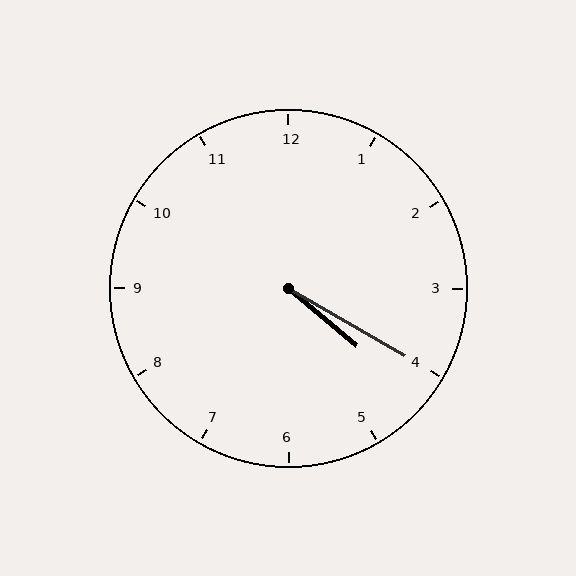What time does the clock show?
4:20.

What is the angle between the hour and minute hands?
Approximately 10 degrees.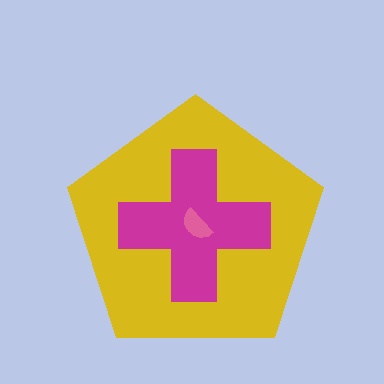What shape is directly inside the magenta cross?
The pink semicircle.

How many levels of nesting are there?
3.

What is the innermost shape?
The pink semicircle.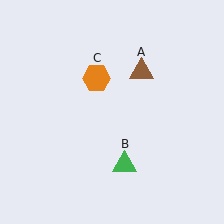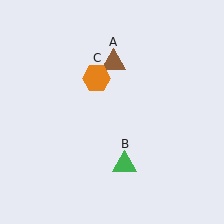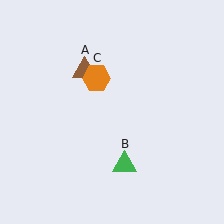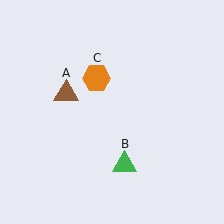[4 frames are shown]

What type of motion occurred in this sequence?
The brown triangle (object A) rotated counterclockwise around the center of the scene.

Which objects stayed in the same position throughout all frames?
Green triangle (object B) and orange hexagon (object C) remained stationary.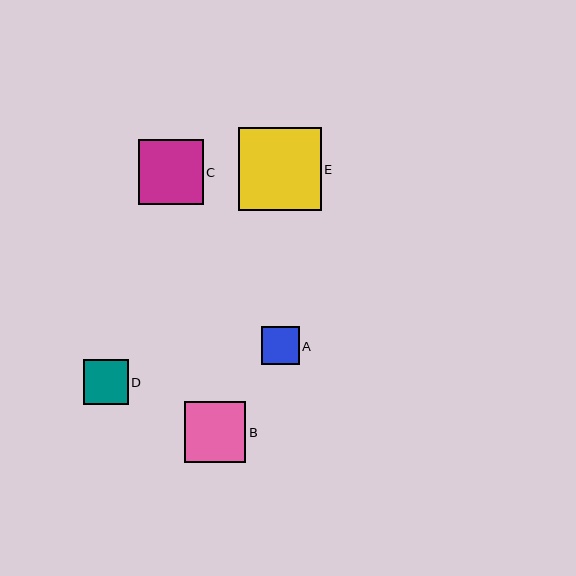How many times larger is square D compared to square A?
Square D is approximately 1.2 times the size of square A.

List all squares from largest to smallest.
From largest to smallest: E, C, B, D, A.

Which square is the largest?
Square E is the largest with a size of approximately 83 pixels.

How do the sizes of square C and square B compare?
Square C and square B are approximately the same size.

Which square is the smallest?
Square A is the smallest with a size of approximately 38 pixels.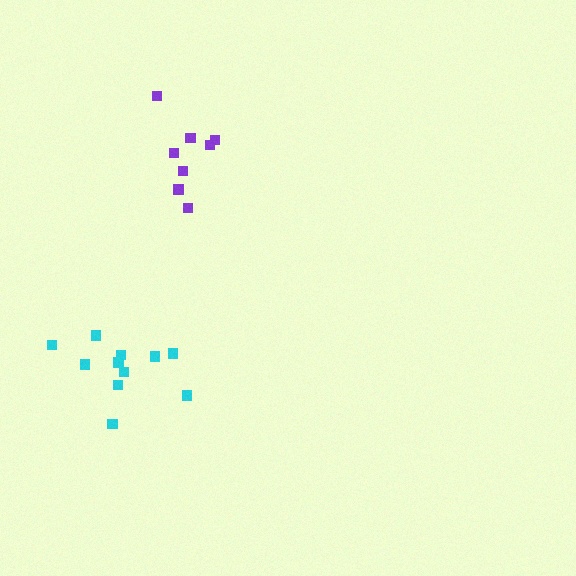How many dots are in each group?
Group 1: 11 dots, Group 2: 8 dots (19 total).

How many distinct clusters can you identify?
There are 2 distinct clusters.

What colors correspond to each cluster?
The clusters are colored: cyan, purple.